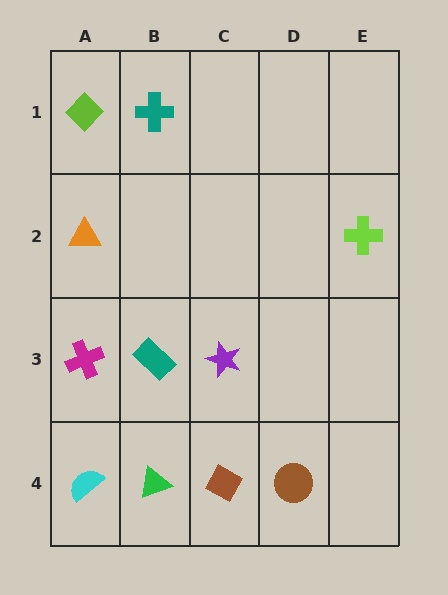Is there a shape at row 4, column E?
No, that cell is empty.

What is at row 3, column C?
A purple star.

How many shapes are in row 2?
2 shapes.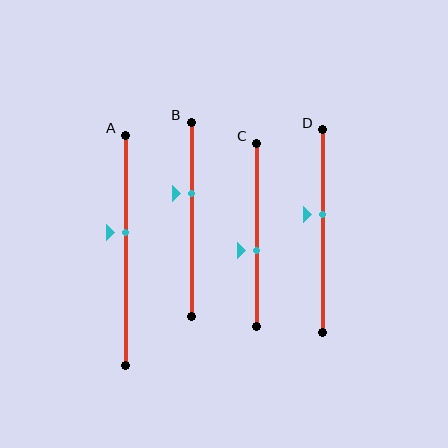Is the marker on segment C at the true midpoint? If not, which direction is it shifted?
No, the marker on segment C is shifted downward by about 8% of the segment length.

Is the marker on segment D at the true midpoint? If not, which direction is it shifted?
No, the marker on segment D is shifted upward by about 8% of the segment length.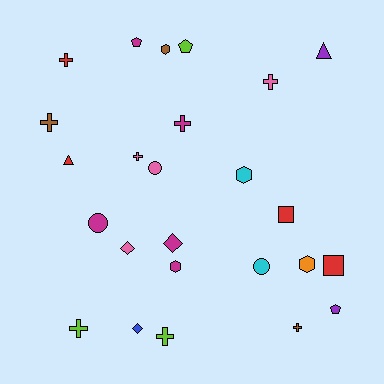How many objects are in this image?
There are 25 objects.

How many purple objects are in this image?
There are 2 purple objects.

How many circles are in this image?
There are 3 circles.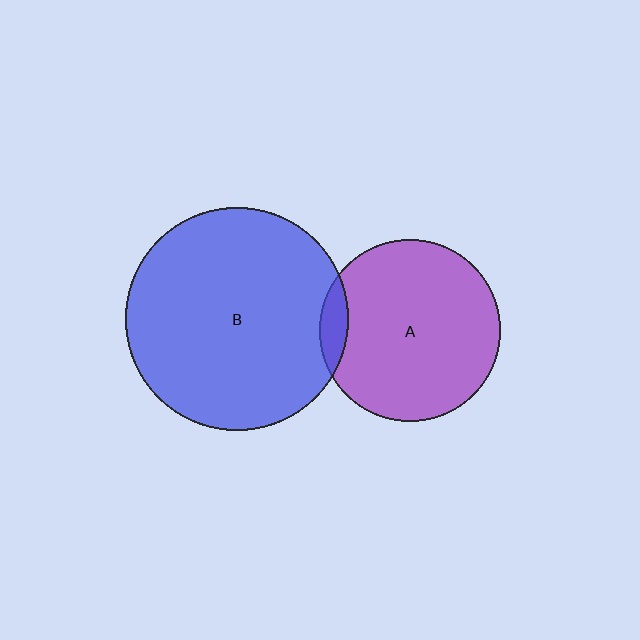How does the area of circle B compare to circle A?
Approximately 1.5 times.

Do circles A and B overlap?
Yes.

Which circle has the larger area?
Circle B (blue).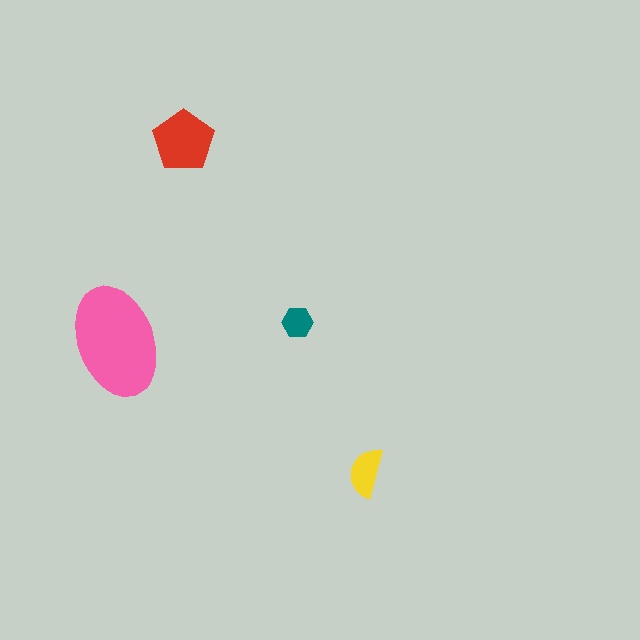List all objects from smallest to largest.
The teal hexagon, the yellow semicircle, the red pentagon, the pink ellipse.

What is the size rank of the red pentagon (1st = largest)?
2nd.